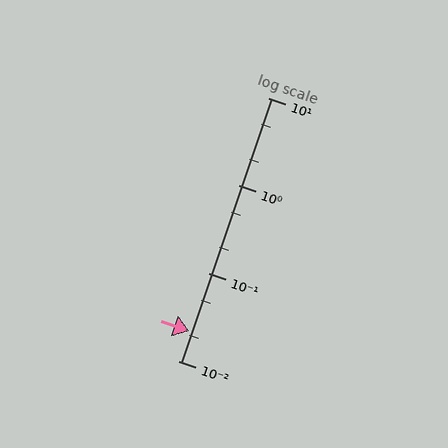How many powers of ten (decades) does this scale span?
The scale spans 3 decades, from 0.01 to 10.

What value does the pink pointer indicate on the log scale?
The pointer indicates approximately 0.022.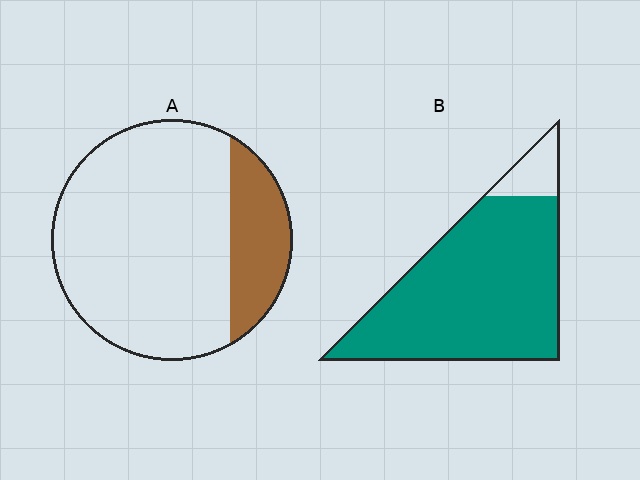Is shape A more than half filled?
No.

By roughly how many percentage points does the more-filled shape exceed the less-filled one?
By roughly 70 percentage points (B over A).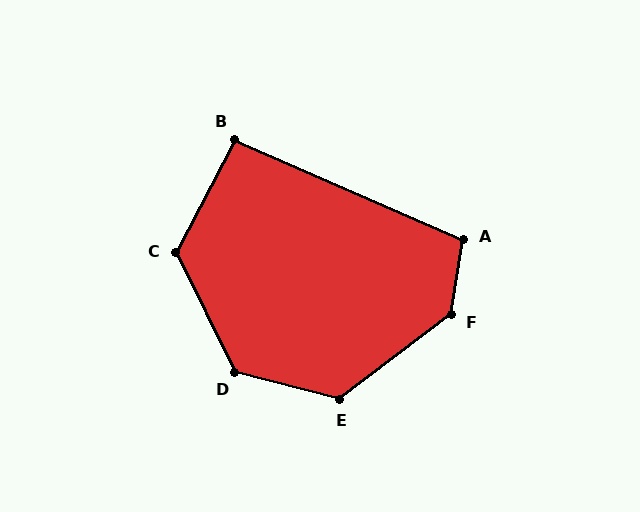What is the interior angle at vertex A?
Approximately 105 degrees (obtuse).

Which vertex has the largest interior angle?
F, at approximately 135 degrees.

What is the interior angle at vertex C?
Approximately 126 degrees (obtuse).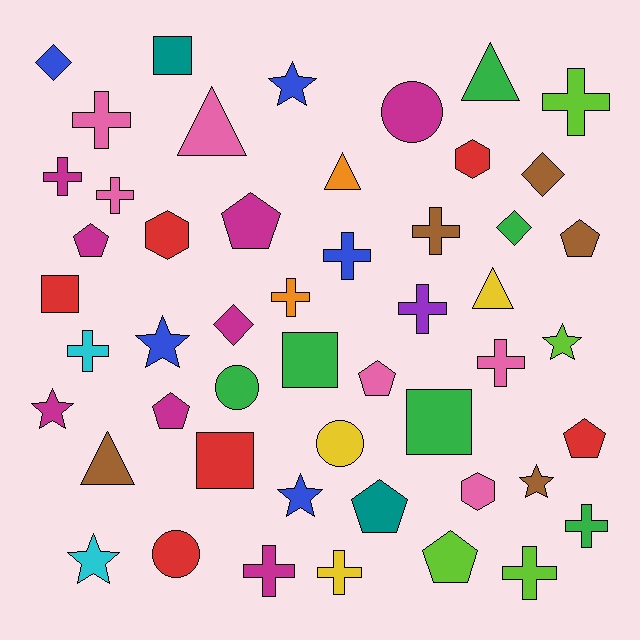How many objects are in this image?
There are 50 objects.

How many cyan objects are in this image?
There are 2 cyan objects.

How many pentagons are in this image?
There are 8 pentagons.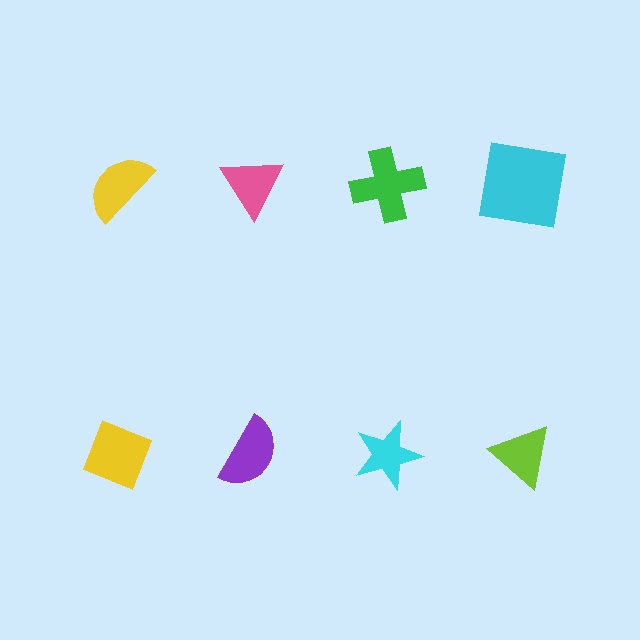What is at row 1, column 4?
A cyan square.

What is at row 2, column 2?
A purple semicircle.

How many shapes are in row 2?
4 shapes.